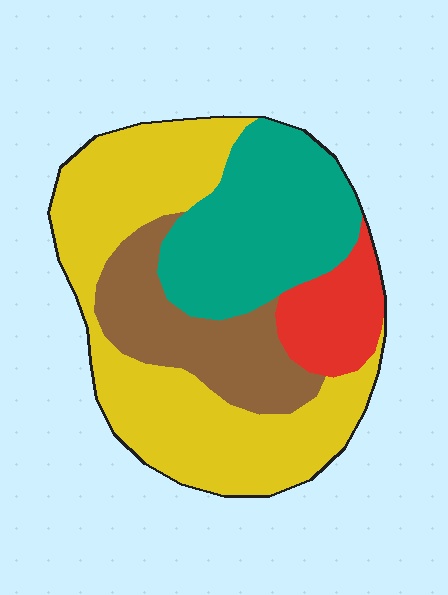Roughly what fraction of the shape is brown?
Brown covers 19% of the shape.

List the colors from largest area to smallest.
From largest to smallest: yellow, teal, brown, red.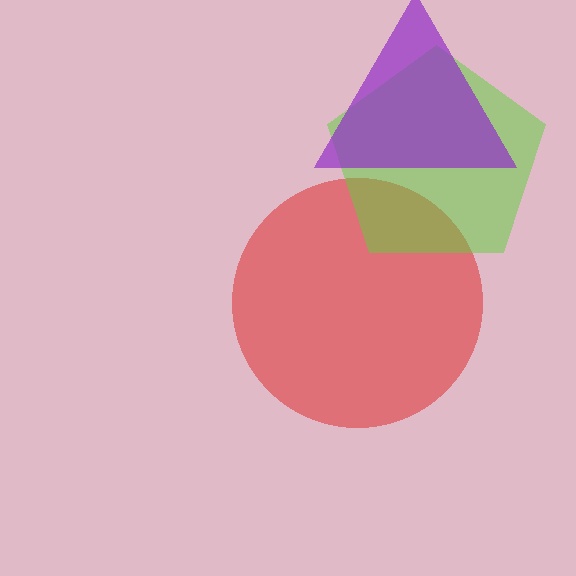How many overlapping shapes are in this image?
There are 3 overlapping shapes in the image.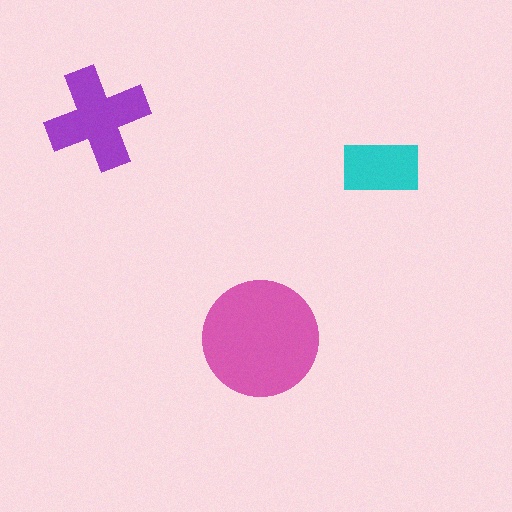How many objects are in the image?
There are 3 objects in the image.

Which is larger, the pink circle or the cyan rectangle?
The pink circle.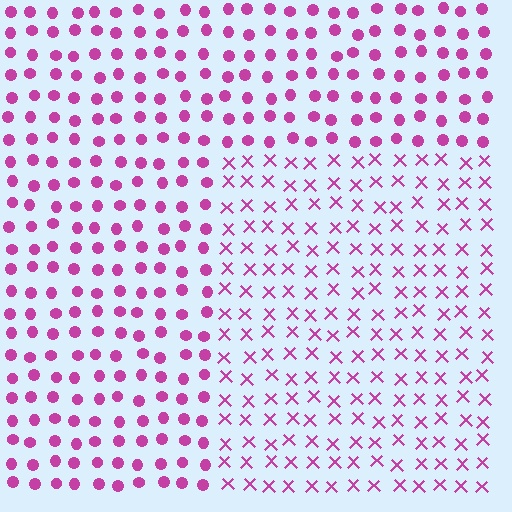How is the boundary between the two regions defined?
The boundary is defined by a change in element shape: X marks inside vs. circles outside. All elements share the same color and spacing.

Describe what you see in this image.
The image is filled with small magenta elements arranged in a uniform grid. A rectangle-shaped region contains X marks, while the surrounding area contains circles. The boundary is defined purely by the change in element shape.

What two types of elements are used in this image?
The image uses X marks inside the rectangle region and circles outside it.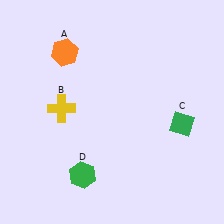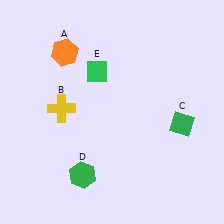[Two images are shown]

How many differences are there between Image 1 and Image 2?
There is 1 difference between the two images.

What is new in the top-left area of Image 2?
A green diamond (E) was added in the top-left area of Image 2.